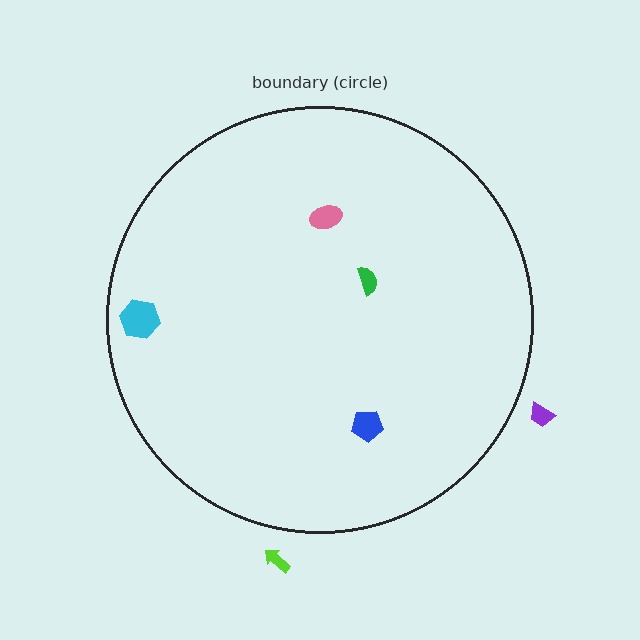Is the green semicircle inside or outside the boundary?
Inside.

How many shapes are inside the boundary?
4 inside, 2 outside.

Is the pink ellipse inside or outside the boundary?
Inside.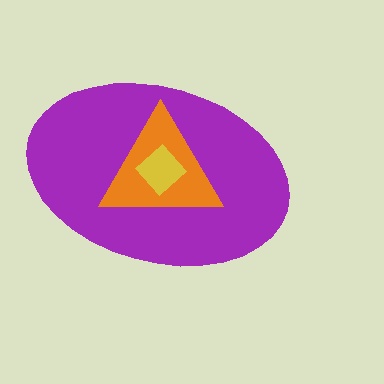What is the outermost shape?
The purple ellipse.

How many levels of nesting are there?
3.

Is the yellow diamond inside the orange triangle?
Yes.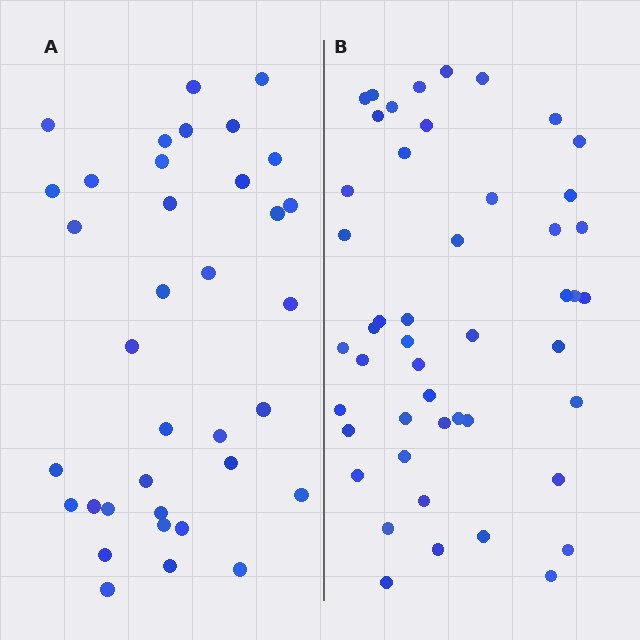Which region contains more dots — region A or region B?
Region B (the right region) has more dots.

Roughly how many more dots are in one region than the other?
Region B has roughly 12 or so more dots than region A.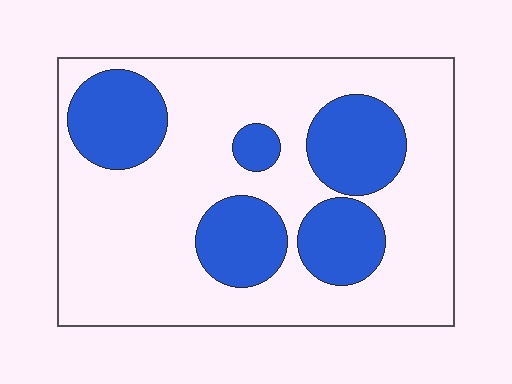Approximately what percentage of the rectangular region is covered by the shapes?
Approximately 30%.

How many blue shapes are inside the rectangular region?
5.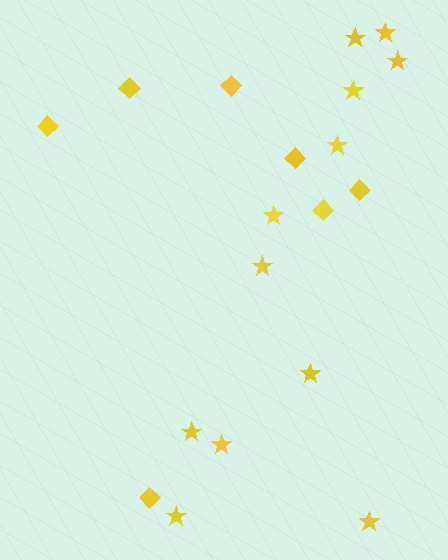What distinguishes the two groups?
There are 2 groups: one group of stars (12) and one group of diamonds (7).